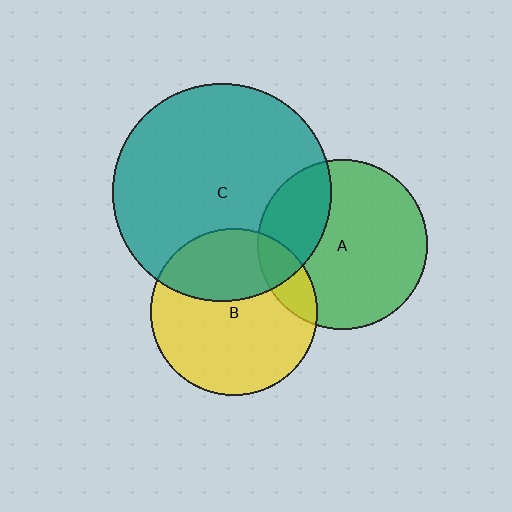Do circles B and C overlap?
Yes.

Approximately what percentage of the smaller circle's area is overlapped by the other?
Approximately 35%.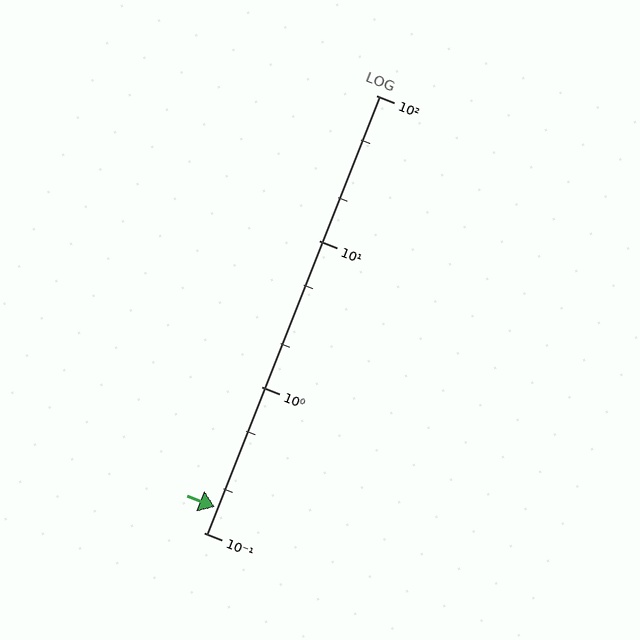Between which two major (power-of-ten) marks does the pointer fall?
The pointer is between 0.1 and 1.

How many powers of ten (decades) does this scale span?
The scale spans 3 decades, from 0.1 to 100.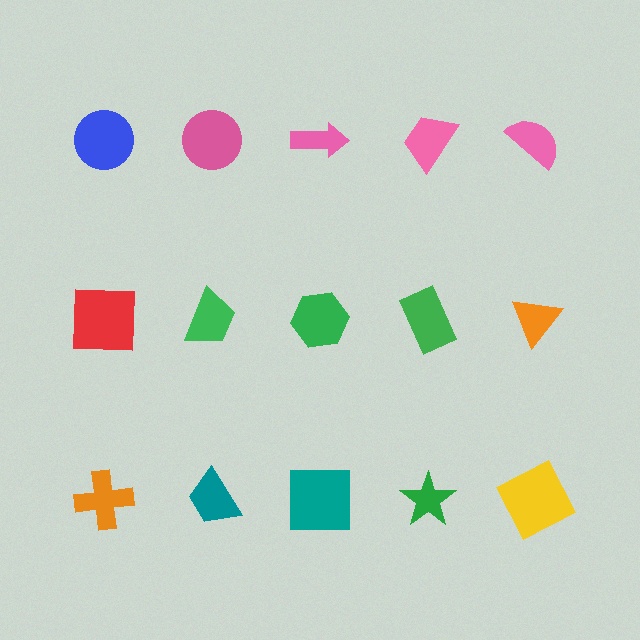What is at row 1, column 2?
A pink circle.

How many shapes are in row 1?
5 shapes.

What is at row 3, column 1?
An orange cross.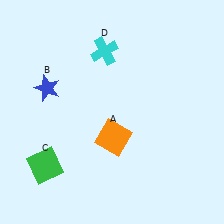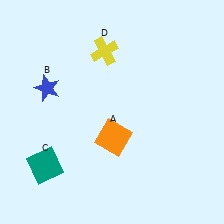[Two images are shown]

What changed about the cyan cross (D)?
In Image 1, D is cyan. In Image 2, it changed to yellow.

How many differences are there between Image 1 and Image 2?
There are 2 differences between the two images.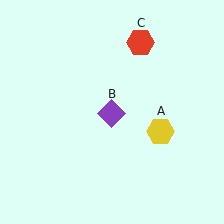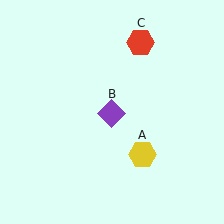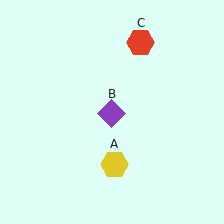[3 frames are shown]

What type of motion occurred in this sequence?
The yellow hexagon (object A) rotated clockwise around the center of the scene.